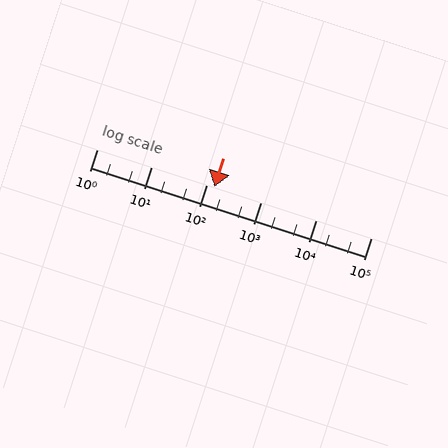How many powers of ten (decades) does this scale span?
The scale spans 5 decades, from 1 to 100000.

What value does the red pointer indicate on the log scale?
The pointer indicates approximately 140.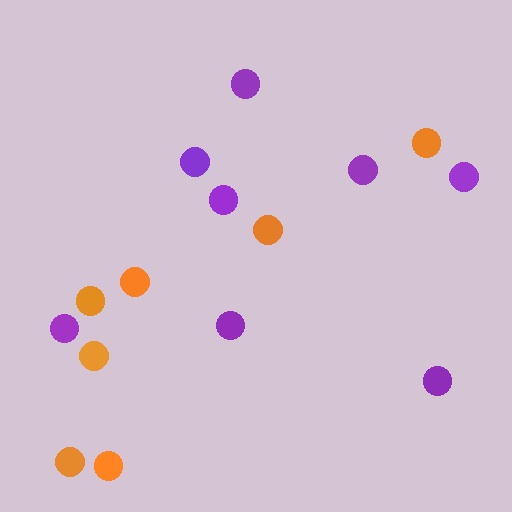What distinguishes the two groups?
There are 2 groups: one group of orange circles (7) and one group of purple circles (8).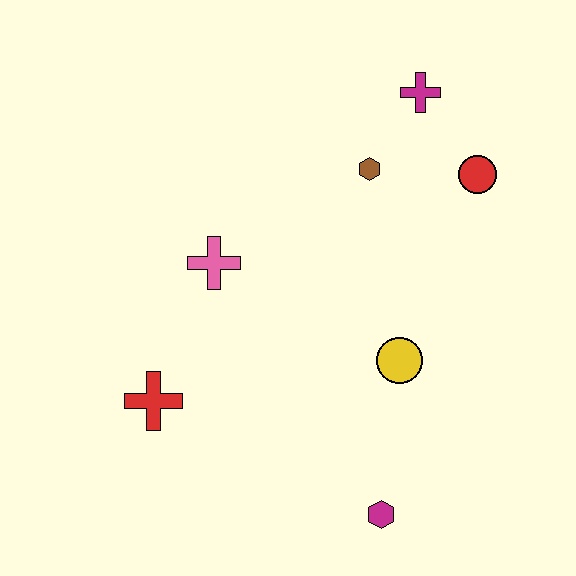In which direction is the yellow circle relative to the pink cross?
The yellow circle is to the right of the pink cross.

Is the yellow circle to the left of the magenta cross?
Yes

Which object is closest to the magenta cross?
The brown hexagon is closest to the magenta cross.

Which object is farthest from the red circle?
The red cross is farthest from the red circle.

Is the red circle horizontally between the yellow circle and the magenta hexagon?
No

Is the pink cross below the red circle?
Yes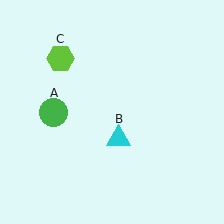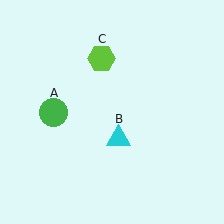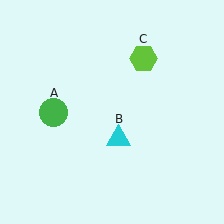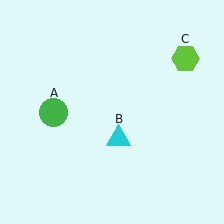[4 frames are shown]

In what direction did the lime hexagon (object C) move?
The lime hexagon (object C) moved right.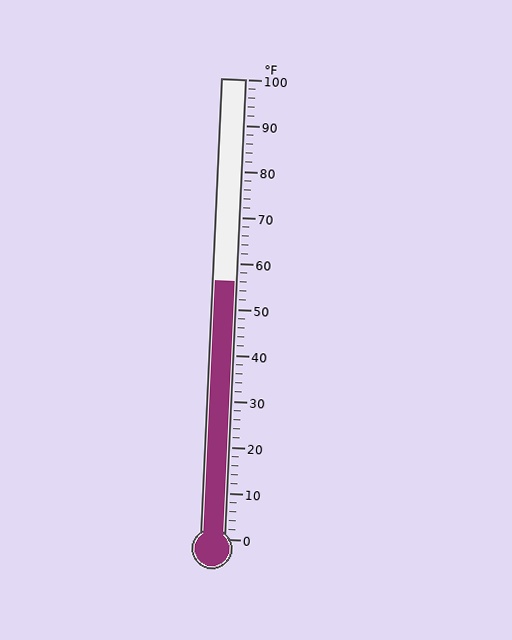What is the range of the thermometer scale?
The thermometer scale ranges from 0°F to 100°F.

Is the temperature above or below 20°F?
The temperature is above 20°F.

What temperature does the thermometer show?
The thermometer shows approximately 56°F.